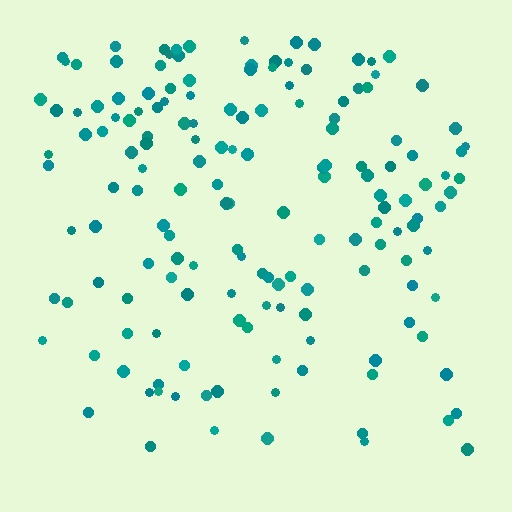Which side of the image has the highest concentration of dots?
The top.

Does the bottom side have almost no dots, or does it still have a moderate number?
Still a moderate number, just noticeably fewer than the top.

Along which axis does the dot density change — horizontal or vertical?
Vertical.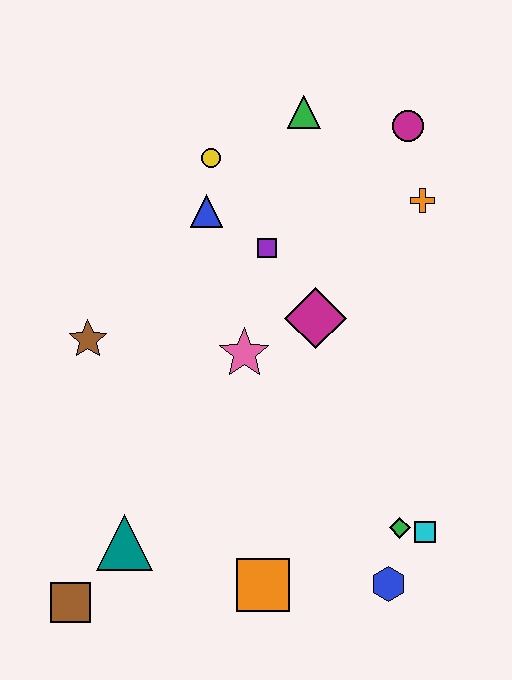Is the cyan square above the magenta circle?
No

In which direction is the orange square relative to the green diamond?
The orange square is to the left of the green diamond.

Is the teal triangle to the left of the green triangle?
Yes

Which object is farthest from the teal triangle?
The magenta circle is farthest from the teal triangle.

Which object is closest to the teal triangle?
The brown square is closest to the teal triangle.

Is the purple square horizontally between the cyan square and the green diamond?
No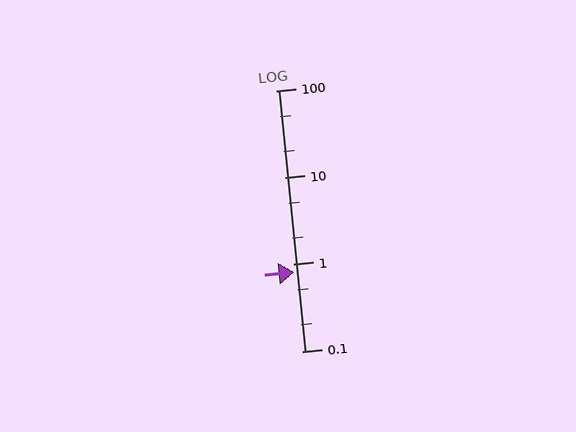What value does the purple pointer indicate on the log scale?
The pointer indicates approximately 0.82.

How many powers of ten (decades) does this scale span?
The scale spans 3 decades, from 0.1 to 100.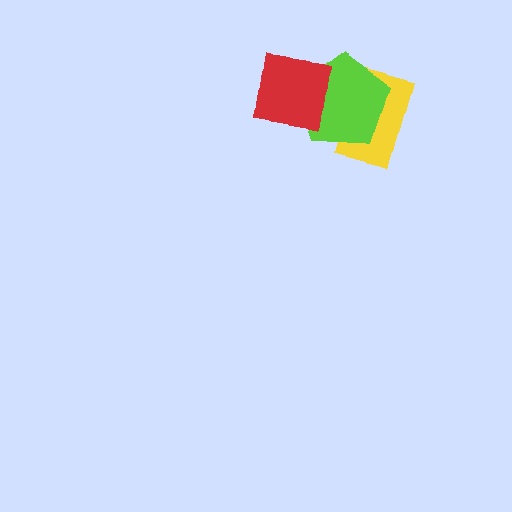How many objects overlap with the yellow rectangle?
1 object overlaps with the yellow rectangle.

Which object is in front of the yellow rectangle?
The lime pentagon is in front of the yellow rectangle.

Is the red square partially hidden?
No, no other shape covers it.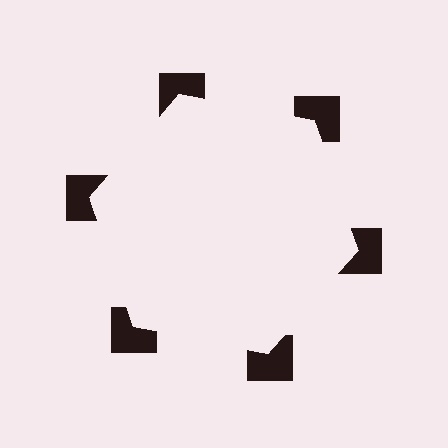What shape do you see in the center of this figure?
An illusory hexagon — its edges are inferred from the aligned wedge cuts in the notched squares, not physically drawn.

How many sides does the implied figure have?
6 sides.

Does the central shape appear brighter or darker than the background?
It typically appears slightly brighter than the background, even though no actual brightness change is drawn.